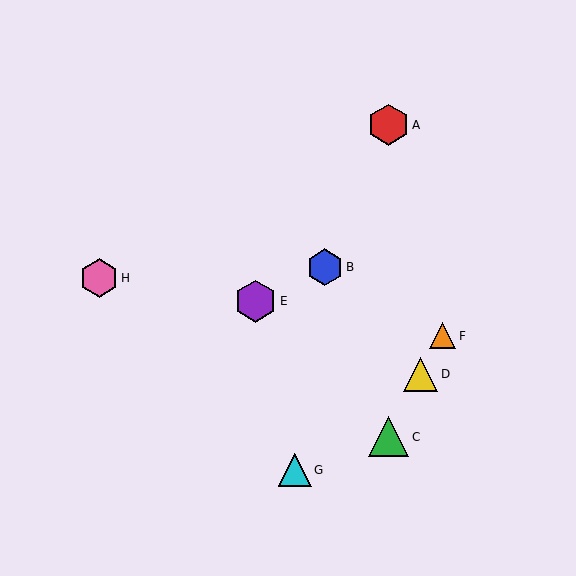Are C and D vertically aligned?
No, C is at x≈389 and D is at x≈421.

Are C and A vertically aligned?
Yes, both are at x≈389.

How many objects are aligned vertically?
2 objects (A, C) are aligned vertically.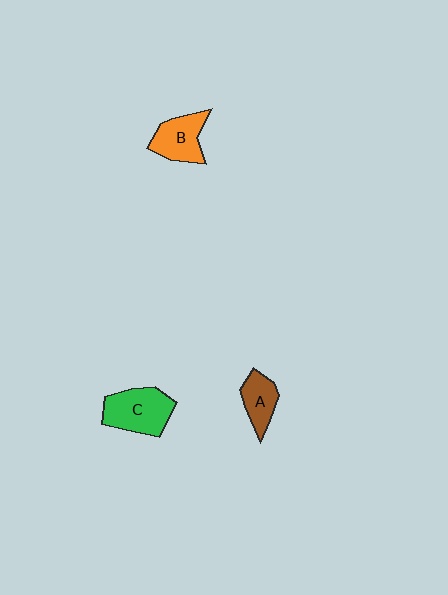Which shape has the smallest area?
Shape A (brown).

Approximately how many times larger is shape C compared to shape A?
Approximately 1.7 times.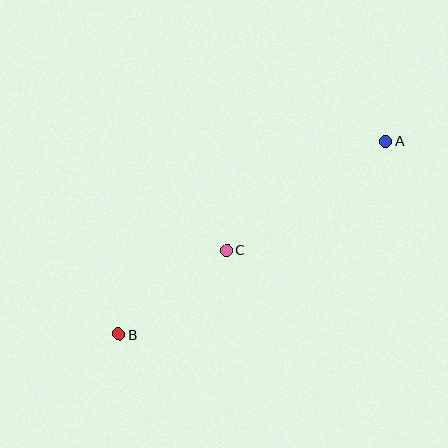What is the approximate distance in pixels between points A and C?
The distance between A and C is approximately 193 pixels.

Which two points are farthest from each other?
Points A and B are farthest from each other.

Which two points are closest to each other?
Points B and C are closest to each other.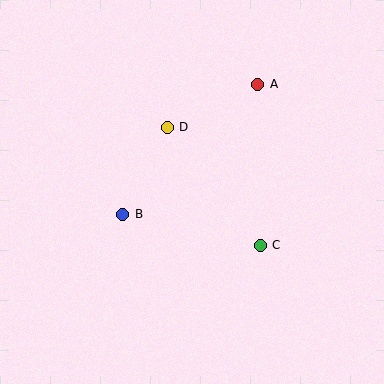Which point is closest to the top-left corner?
Point D is closest to the top-left corner.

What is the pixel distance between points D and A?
The distance between D and A is 100 pixels.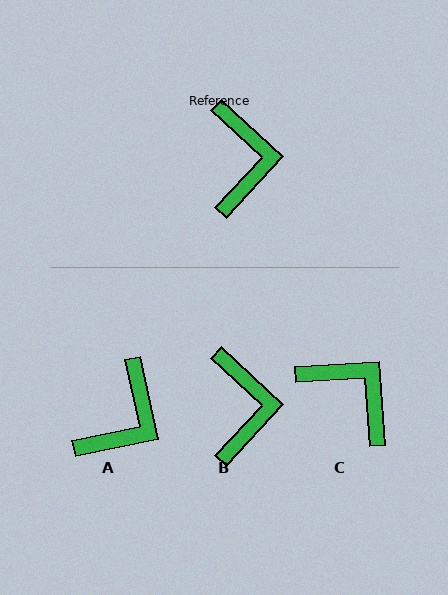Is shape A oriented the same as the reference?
No, it is off by about 35 degrees.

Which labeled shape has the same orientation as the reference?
B.